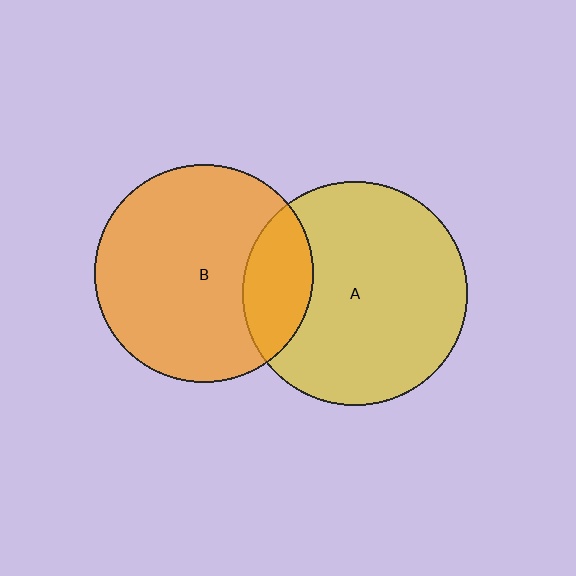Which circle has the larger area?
Circle A (yellow).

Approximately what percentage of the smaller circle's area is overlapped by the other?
Approximately 20%.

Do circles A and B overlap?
Yes.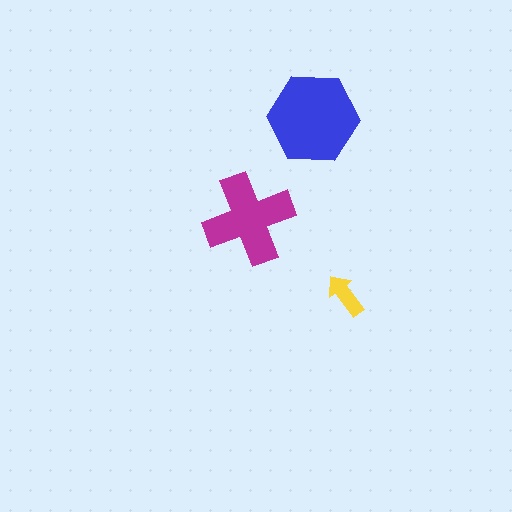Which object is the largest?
The blue hexagon.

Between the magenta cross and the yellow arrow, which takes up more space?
The magenta cross.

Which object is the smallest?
The yellow arrow.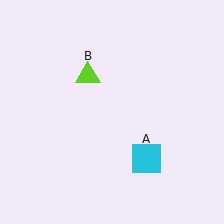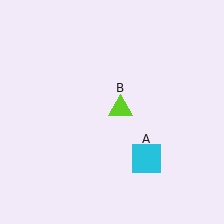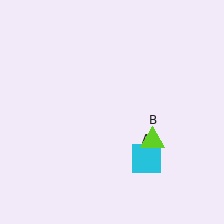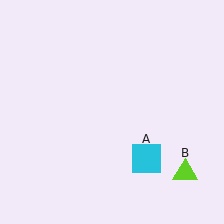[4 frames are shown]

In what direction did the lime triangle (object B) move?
The lime triangle (object B) moved down and to the right.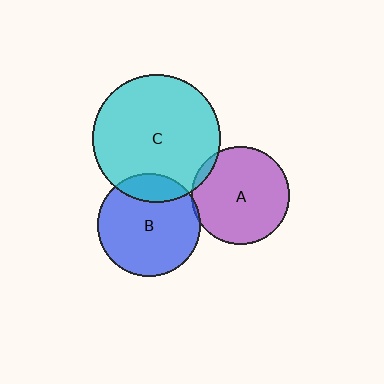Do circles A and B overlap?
Yes.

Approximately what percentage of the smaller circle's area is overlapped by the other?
Approximately 5%.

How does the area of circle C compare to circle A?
Approximately 1.7 times.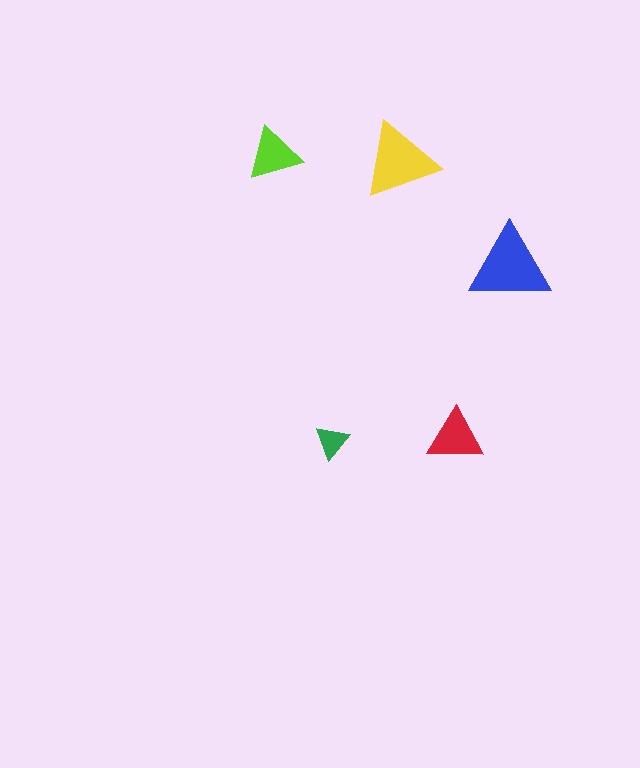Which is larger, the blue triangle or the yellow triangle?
The blue one.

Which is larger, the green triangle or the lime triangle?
The lime one.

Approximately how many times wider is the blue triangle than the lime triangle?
About 1.5 times wider.